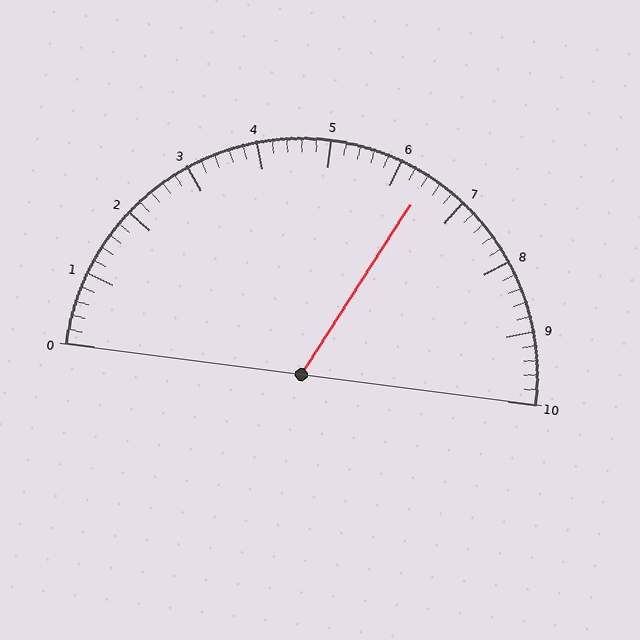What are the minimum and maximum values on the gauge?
The gauge ranges from 0 to 10.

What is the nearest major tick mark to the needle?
The nearest major tick mark is 6.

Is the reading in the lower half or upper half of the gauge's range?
The reading is in the upper half of the range (0 to 10).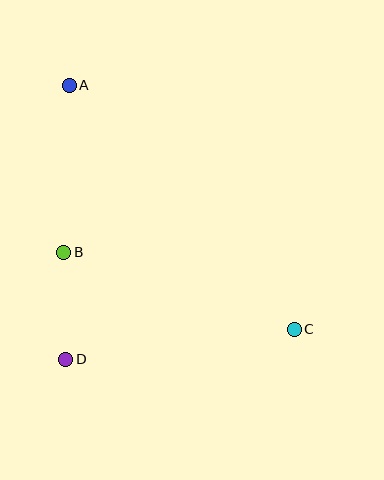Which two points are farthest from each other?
Points A and C are farthest from each other.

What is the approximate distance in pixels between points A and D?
The distance between A and D is approximately 274 pixels.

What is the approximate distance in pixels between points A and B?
The distance between A and B is approximately 168 pixels.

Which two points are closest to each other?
Points B and D are closest to each other.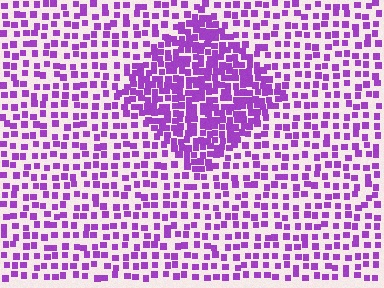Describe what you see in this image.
The image contains small purple elements arranged at two different densities. A diamond-shaped region is visible where the elements are more densely packed than the surrounding area.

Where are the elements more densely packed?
The elements are more densely packed inside the diamond boundary.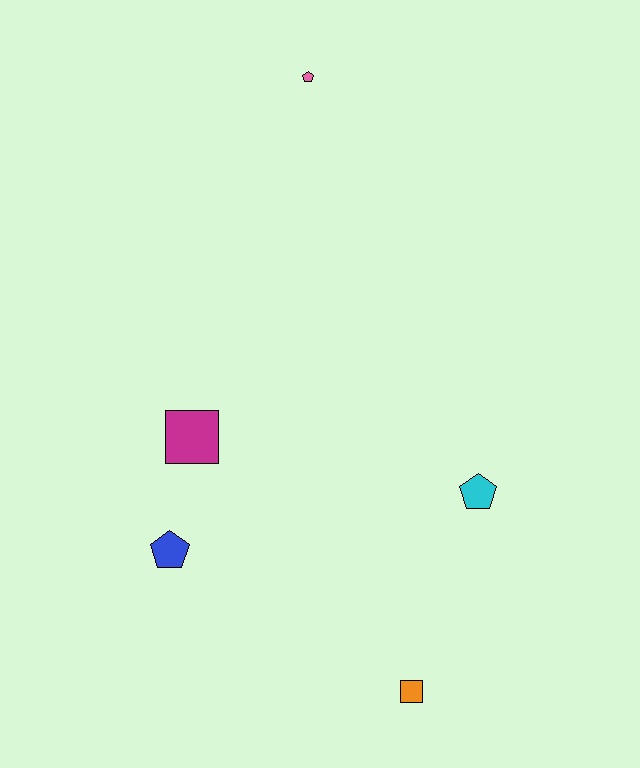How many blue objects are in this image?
There is 1 blue object.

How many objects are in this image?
There are 5 objects.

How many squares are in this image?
There are 2 squares.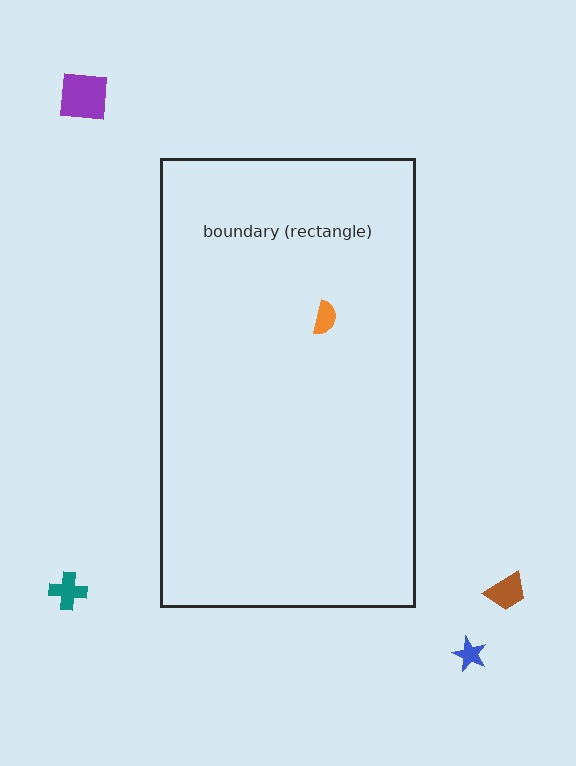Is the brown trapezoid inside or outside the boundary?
Outside.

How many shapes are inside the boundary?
1 inside, 4 outside.